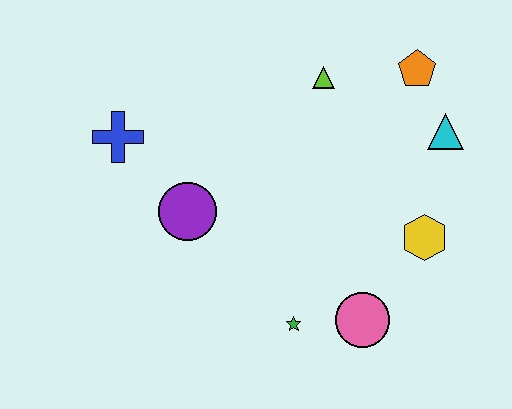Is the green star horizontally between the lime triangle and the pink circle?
No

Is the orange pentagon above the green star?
Yes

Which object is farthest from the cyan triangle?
The blue cross is farthest from the cyan triangle.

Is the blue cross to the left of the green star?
Yes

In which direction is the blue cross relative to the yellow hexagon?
The blue cross is to the left of the yellow hexagon.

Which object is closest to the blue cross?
The purple circle is closest to the blue cross.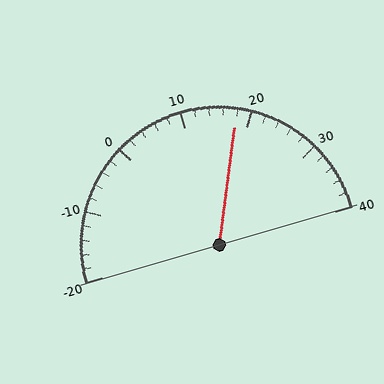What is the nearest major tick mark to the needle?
The nearest major tick mark is 20.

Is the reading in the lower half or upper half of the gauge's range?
The reading is in the upper half of the range (-20 to 40).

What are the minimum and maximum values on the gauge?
The gauge ranges from -20 to 40.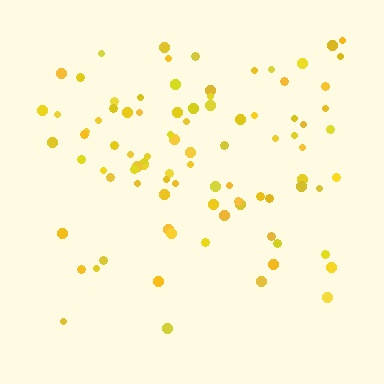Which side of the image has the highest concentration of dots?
The top.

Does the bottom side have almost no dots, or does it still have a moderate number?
Still a moderate number, just noticeably fewer than the top.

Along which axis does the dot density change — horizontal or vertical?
Vertical.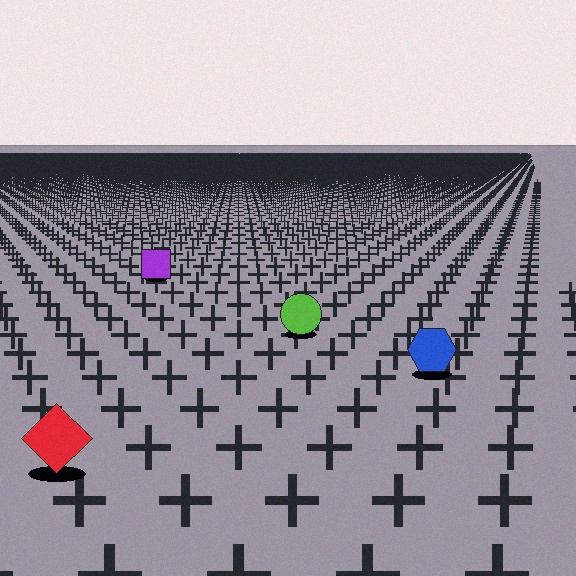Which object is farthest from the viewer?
The purple square is farthest from the viewer. It appears smaller and the ground texture around it is denser.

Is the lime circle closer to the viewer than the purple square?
Yes. The lime circle is closer — you can tell from the texture gradient: the ground texture is coarser near it.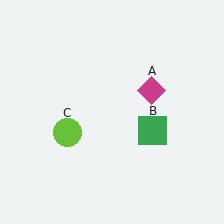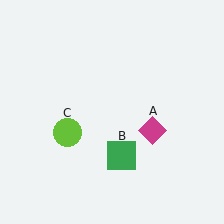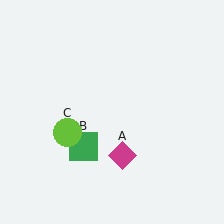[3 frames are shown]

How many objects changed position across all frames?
2 objects changed position: magenta diamond (object A), green square (object B).